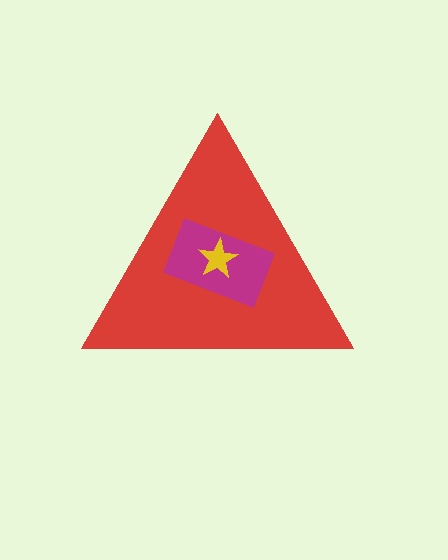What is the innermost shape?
The yellow star.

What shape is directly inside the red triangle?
The magenta rectangle.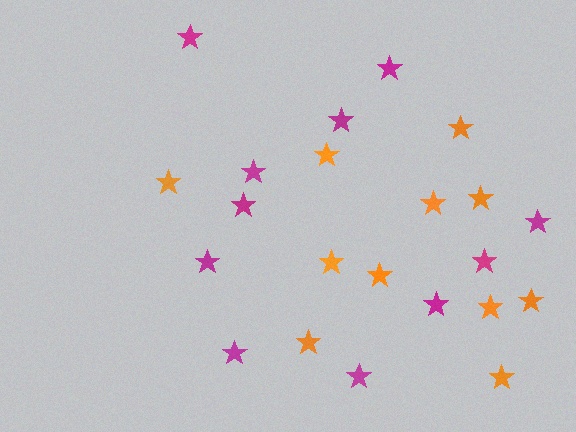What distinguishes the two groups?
There are 2 groups: one group of magenta stars (11) and one group of orange stars (11).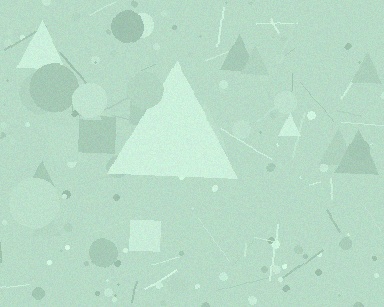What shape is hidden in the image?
A triangle is hidden in the image.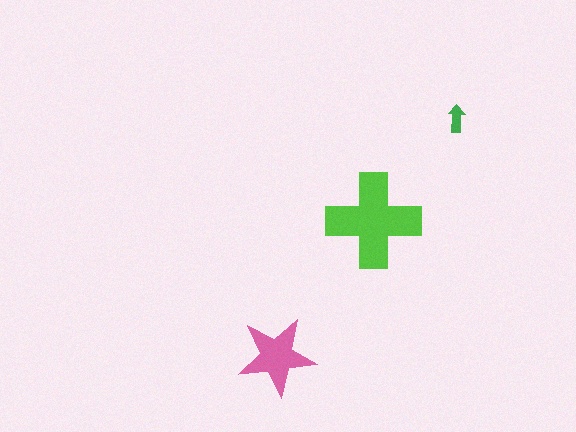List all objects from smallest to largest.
The green arrow, the pink star, the lime cross.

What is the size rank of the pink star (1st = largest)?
2nd.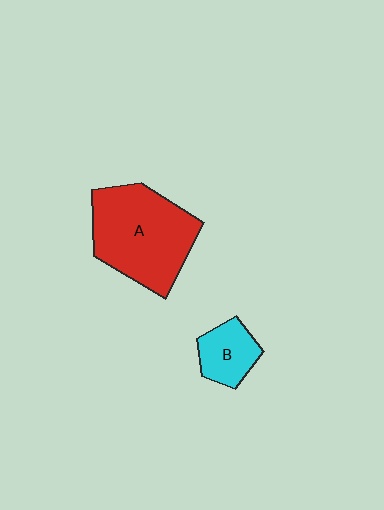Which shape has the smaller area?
Shape B (cyan).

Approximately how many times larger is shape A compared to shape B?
Approximately 2.7 times.